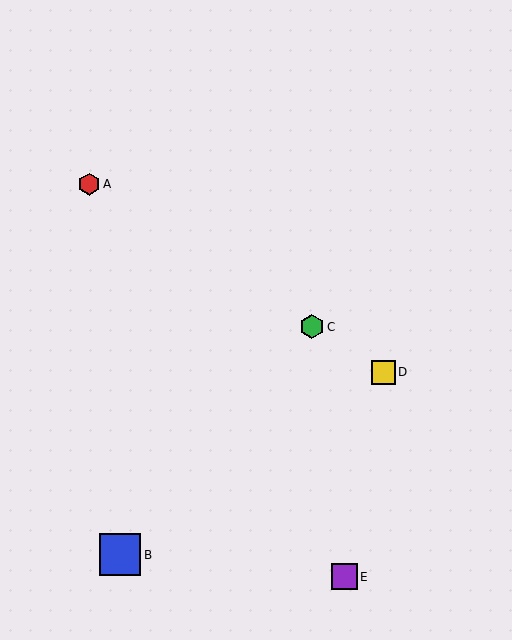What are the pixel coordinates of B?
Object B is at (120, 555).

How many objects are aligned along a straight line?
3 objects (A, C, D) are aligned along a straight line.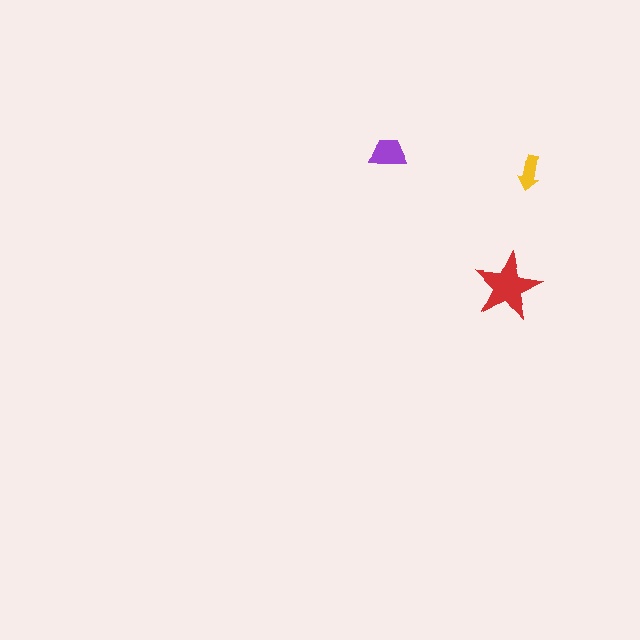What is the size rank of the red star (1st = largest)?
1st.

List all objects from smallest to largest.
The yellow arrow, the purple trapezoid, the red star.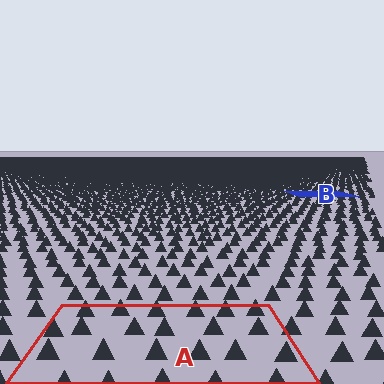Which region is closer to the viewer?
Region A is closer. The texture elements there are larger and more spread out.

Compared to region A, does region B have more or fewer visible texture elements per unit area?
Region B has more texture elements per unit area — they are packed more densely because it is farther away.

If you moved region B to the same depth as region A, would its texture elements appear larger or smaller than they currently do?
They would appear larger. At a closer depth, the same texture elements are projected at a bigger on-screen size.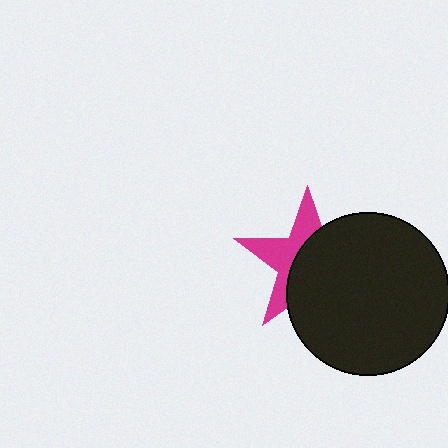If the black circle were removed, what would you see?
You would see the complete magenta star.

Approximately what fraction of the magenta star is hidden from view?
Roughly 58% of the magenta star is hidden behind the black circle.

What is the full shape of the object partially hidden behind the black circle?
The partially hidden object is a magenta star.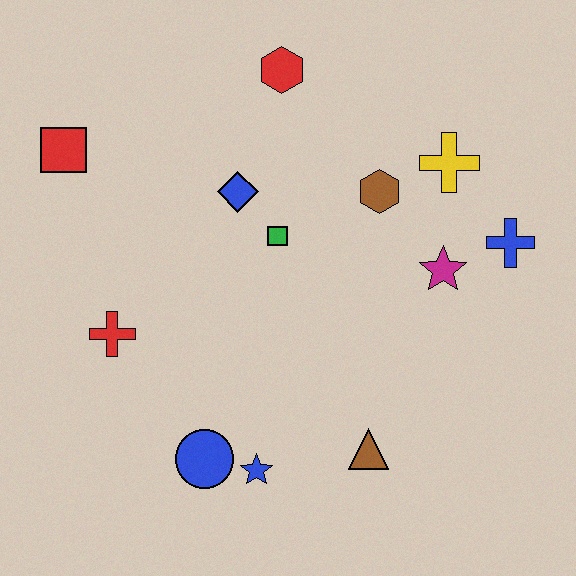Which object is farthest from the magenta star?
The red square is farthest from the magenta star.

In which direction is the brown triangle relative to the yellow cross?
The brown triangle is below the yellow cross.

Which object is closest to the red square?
The blue diamond is closest to the red square.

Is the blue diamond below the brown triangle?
No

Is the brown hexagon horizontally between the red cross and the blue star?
No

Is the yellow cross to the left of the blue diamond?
No